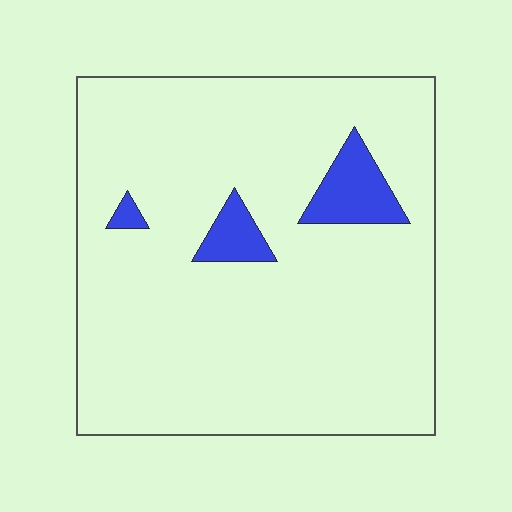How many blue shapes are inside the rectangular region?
3.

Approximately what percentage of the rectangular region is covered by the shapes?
Approximately 10%.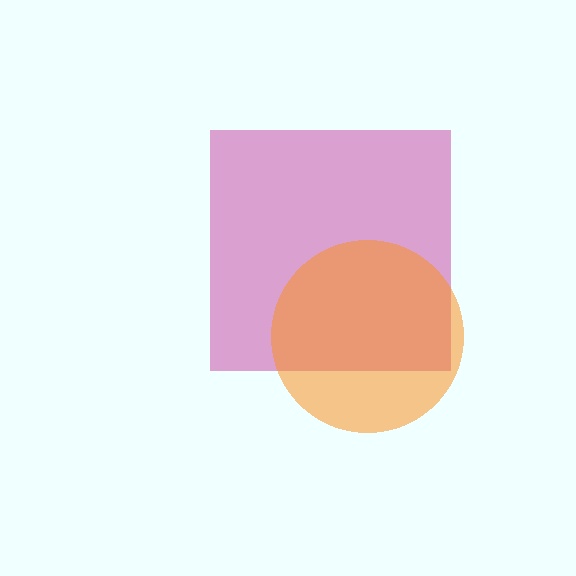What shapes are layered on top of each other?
The layered shapes are: a magenta square, an orange circle.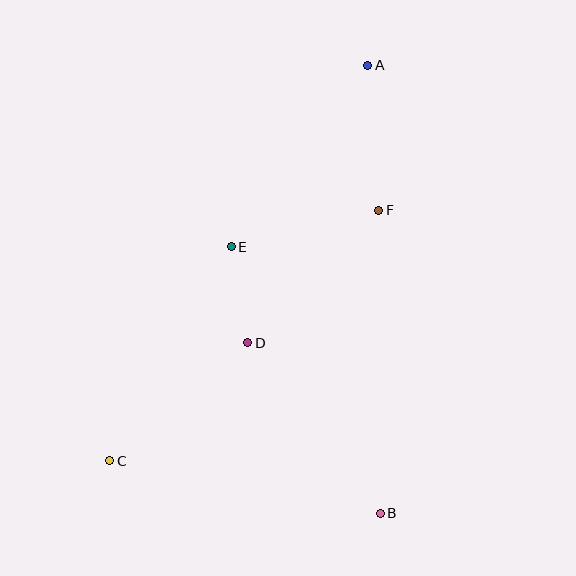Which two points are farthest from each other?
Points A and C are farthest from each other.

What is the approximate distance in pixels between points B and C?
The distance between B and C is approximately 275 pixels.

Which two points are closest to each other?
Points D and E are closest to each other.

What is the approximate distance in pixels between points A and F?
The distance between A and F is approximately 145 pixels.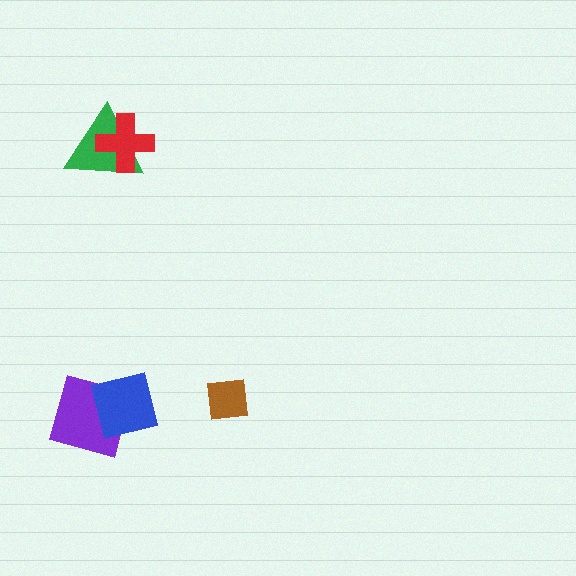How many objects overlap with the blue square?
1 object overlaps with the blue square.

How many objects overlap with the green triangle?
1 object overlaps with the green triangle.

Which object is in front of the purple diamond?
The blue square is in front of the purple diamond.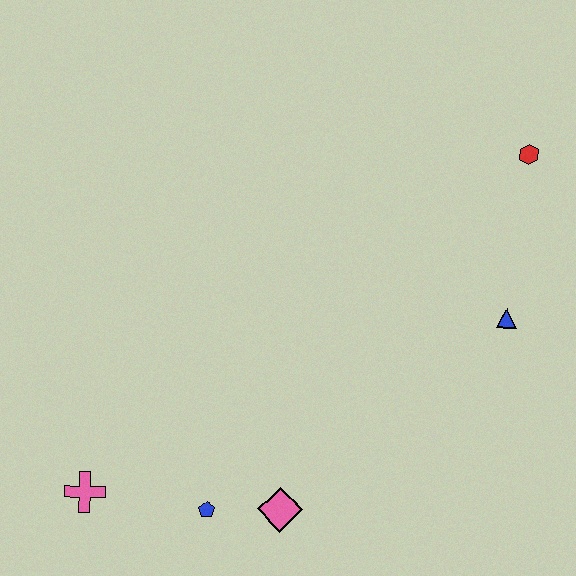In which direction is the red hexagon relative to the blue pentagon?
The red hexagon is above the blue pentagon.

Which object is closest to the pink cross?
The blue pentagon is closest to the pink cross.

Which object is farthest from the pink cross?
The red hexagon is farthest from the pink cross.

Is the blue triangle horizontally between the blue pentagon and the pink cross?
No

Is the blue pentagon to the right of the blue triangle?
No